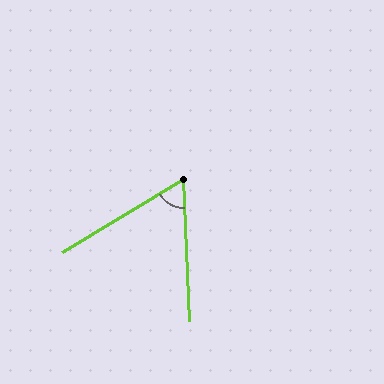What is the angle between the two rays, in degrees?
Approximately 62 degrees.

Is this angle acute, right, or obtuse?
It is acute.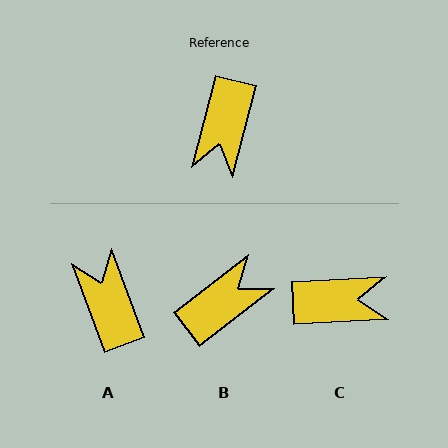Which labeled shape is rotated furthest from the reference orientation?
A, about 145 degrees away.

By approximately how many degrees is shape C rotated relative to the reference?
Approximately 107 degrees counter-clockwise.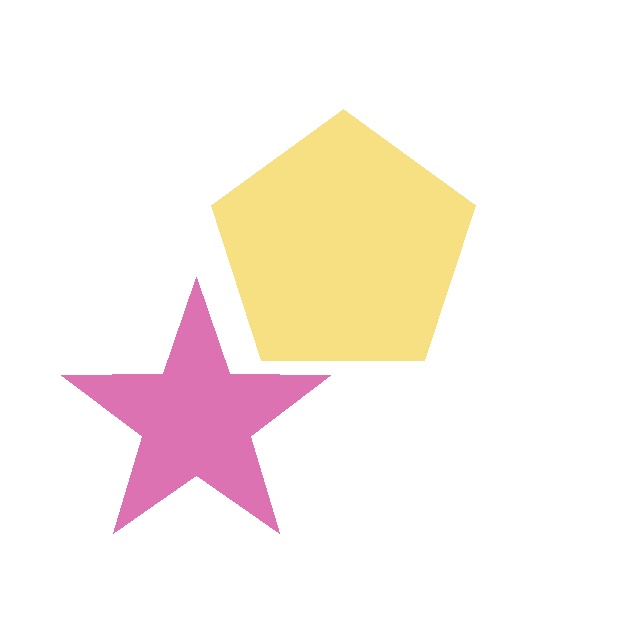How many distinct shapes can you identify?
There are 2 distinct shapes: a yellow pentagon, a magenta star.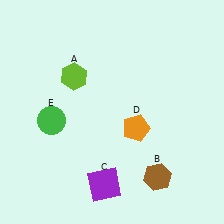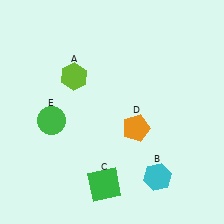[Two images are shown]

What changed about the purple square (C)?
In Image 1, C is purple. In Image 2, it changed to green.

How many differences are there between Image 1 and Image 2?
There are 2 differences between the two images.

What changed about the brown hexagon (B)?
In Image 1, B is brown. In Image 2, it changed to cyan.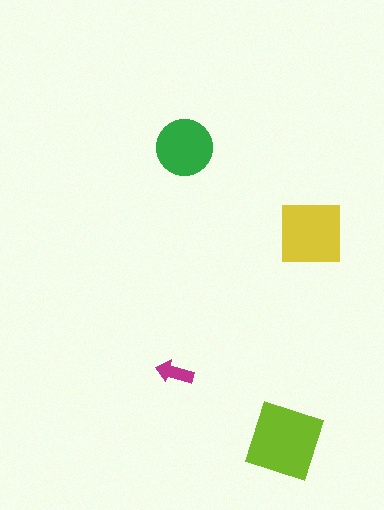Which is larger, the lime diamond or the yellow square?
The lime diamond.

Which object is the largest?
The lime diamond.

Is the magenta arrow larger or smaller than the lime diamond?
Smaller.